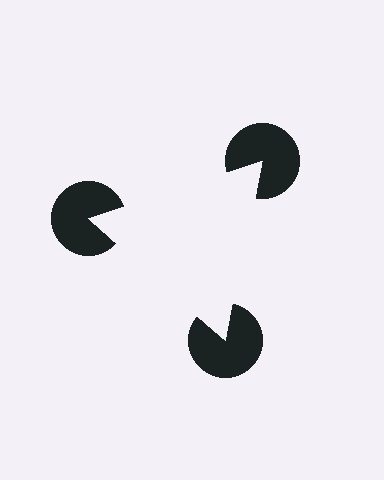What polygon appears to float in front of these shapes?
An illusory triangle — its edges are inferred from the aligned wedge cuts in the pac-man discs, not physically drawn.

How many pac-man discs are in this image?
There are 3 — one at each vertex of the illusory triangle.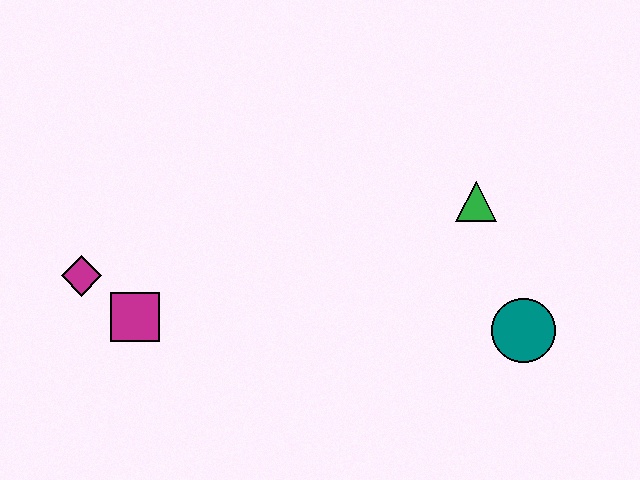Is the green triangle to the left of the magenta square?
No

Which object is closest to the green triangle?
The teal circle is closest to the green triangle.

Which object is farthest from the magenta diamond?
The teal circle is farthest from the magenta diamond.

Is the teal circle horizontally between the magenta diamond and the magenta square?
No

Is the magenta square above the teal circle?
Yes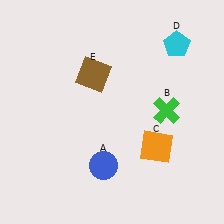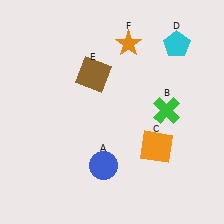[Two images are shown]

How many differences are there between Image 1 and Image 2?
There is 1 difference between the two images.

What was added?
An orange star (F) was added in Image 2.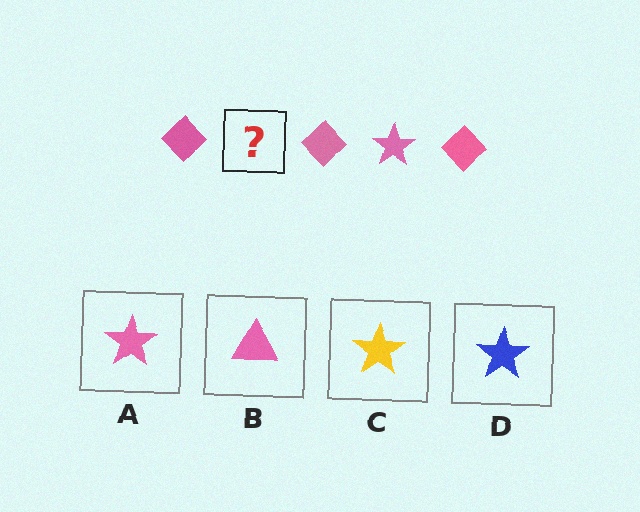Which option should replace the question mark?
Option A.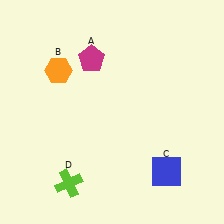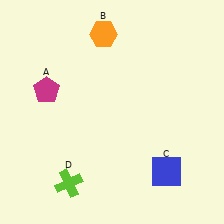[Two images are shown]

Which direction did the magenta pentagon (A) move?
The magenta pentagon (A) moved left.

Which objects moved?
The objects that moved are: the magenta pentagon (A), the orange hexagon (B).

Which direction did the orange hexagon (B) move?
The orange hexagon (B) moved right.